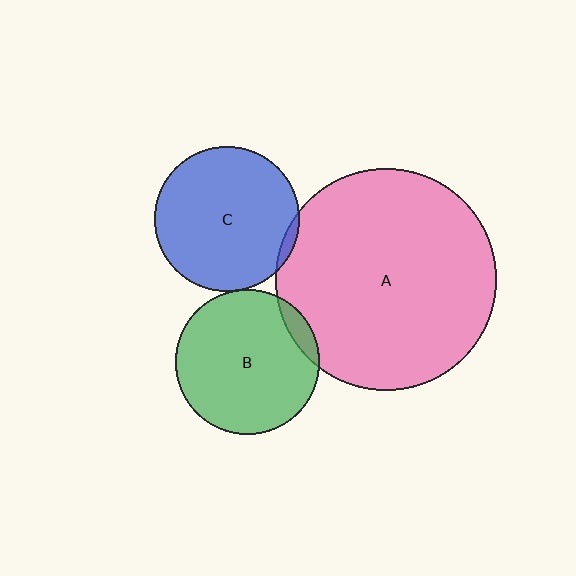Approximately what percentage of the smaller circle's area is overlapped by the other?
Approximately 5%.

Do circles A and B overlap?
Yes.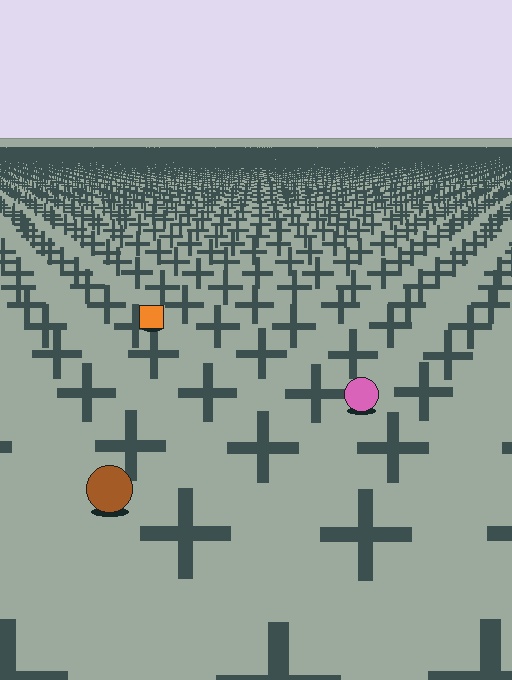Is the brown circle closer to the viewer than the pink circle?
Yes. The brown circle is closer — you can tell from the texture gradient: the ground texture is coarser near it.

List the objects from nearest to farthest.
From nearest to farthest: the brown circle, the pink circle, the orange square.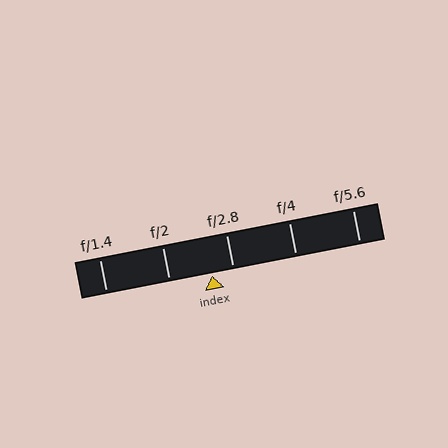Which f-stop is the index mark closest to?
The index mark is closest to f/2.8.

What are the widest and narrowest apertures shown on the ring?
The widest aperture shown is f/1.4 and the narrowest is f/5.6.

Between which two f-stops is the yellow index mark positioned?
The index mark is between f/2 and f/2.8.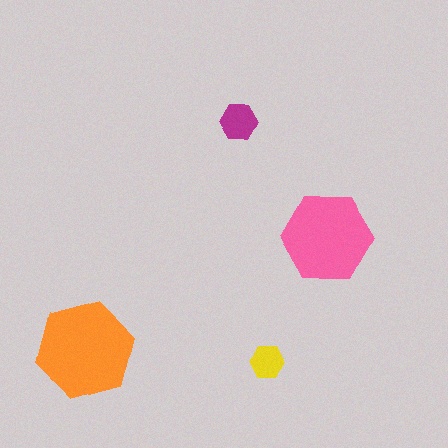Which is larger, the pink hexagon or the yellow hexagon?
The pink one.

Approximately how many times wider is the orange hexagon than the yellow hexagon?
About 3 times wider.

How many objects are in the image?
There are 4 objects in the image.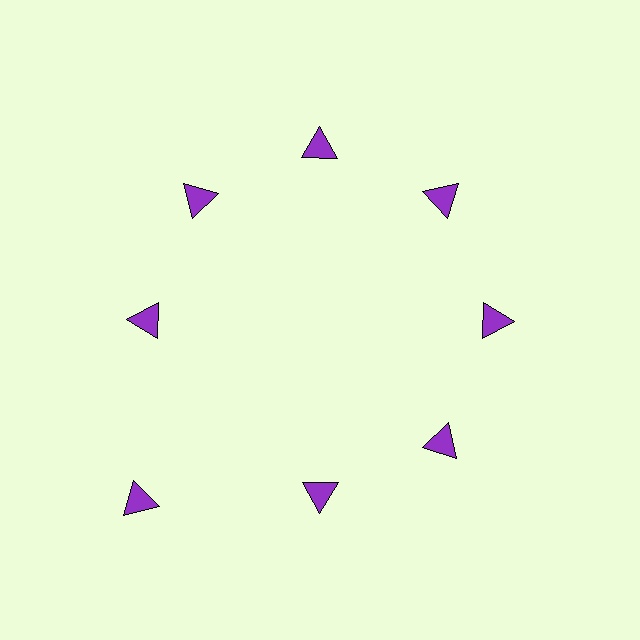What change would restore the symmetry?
The symmetry would be restored by moving it inward, back onto the ring so that all 8 triangles sit at equal angles and equal distance from the center.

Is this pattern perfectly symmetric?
No. The 8 purple triangles are arranged in a ring, but one element near the 8 o'clock position is pushed outward from the center, breaking the 8-fold rotational symmetry.